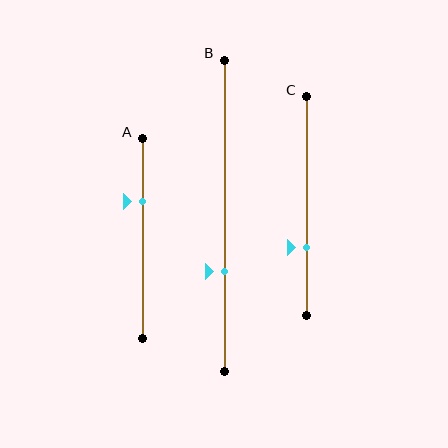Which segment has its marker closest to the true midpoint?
Segment B has its marker closest to the true midpoint.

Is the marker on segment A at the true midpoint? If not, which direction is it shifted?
No, the marker on segment A is shifted upward by about 19% of the segment length.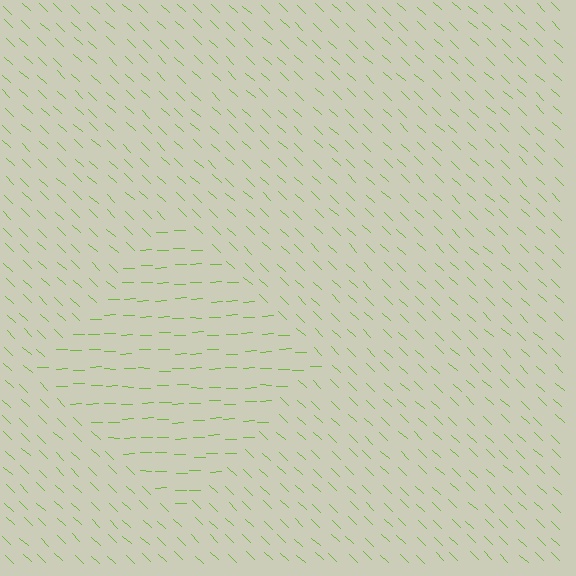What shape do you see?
I see a diamond.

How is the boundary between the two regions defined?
The boundary is defined purely by a change in line orientation (approximately 45 degrees difference). All lines are the same color and thickness.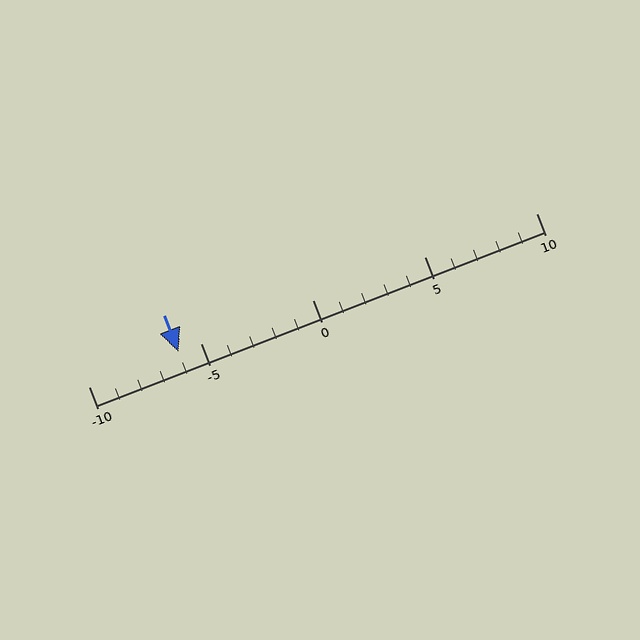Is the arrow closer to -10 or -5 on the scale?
The arrow is closer to -5.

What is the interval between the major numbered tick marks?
The major tick marks are spaced 5 units apart.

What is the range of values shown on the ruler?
The ruler shows values from -10 to 10.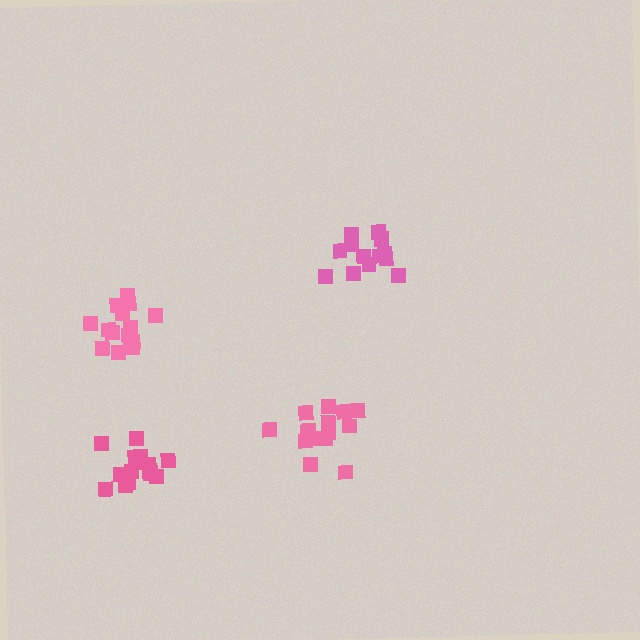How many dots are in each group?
Group 1: 13 dots, Group 2: 15 dots, Group 3: 15 dots, Group 4: 15 dots (58 total).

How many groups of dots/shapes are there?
There are 4 groups.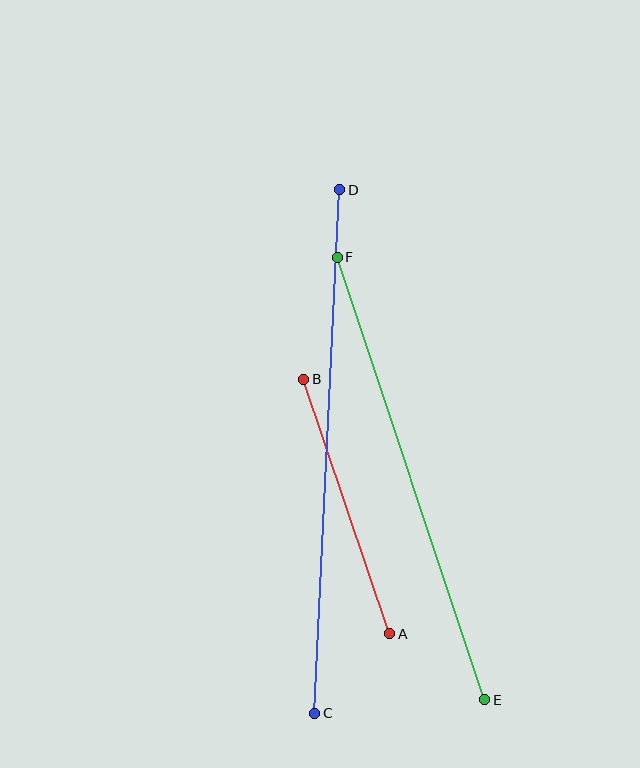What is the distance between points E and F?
The distance is approximately 467 pixels.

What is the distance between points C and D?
The distance is approximately 524 pixels.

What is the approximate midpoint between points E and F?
The midpoint is at approximately (411, 479) pixels.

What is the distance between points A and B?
The distance is approximately 269 pixels.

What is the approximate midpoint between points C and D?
The midpoint is at approximately (327, 452) pixels.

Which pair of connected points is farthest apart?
Points C and D are farthest apart.